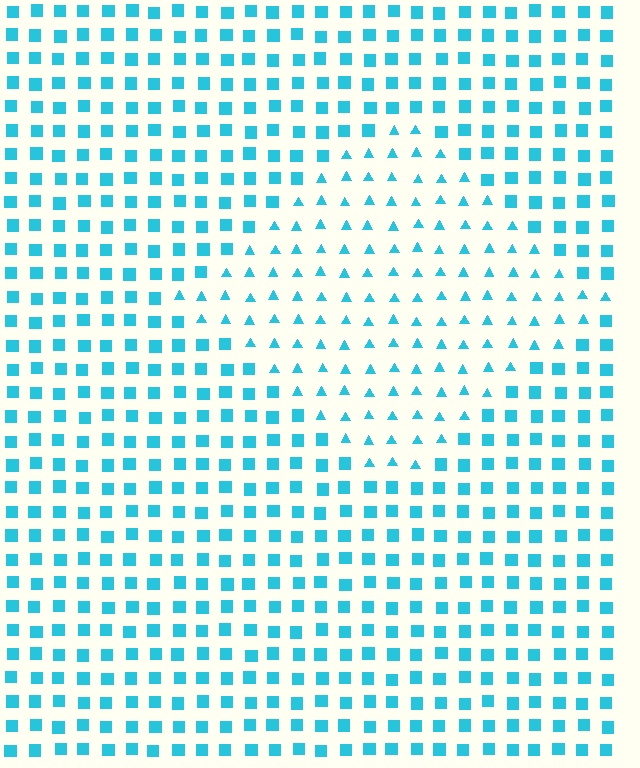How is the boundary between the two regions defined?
The boundary is defined by a change in element shape: triangles inside vs. squares outside. All elements share the same color and spacing.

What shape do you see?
I see a diamond.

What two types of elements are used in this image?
The image uses triangles inside the diamond region and squares outside it.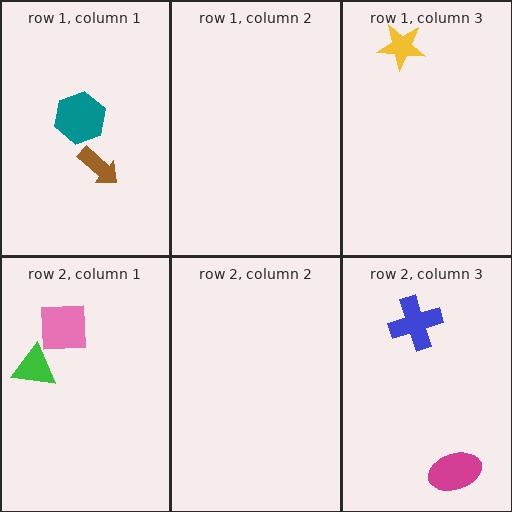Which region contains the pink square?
The row 2, column 1 region.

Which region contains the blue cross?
The row 2, column 3 region.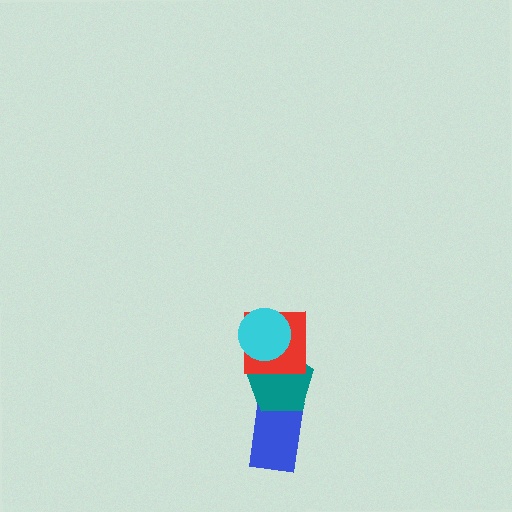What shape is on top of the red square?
The cyan circle is on top of the red square.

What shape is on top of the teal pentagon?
The red square is on top of the teal pentagon.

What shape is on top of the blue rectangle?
The teal pentagon is on top of the blue rectangle.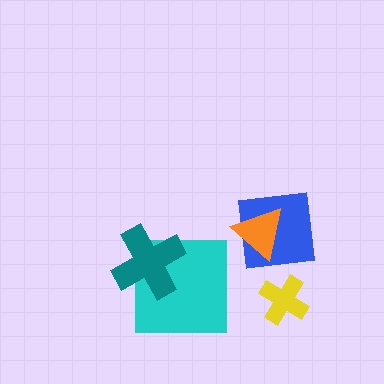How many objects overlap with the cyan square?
1 object overlaps with the cyan square.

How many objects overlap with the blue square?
1 object overlaps with the blue square.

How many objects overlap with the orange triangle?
1 object overlaps with the orange triangle.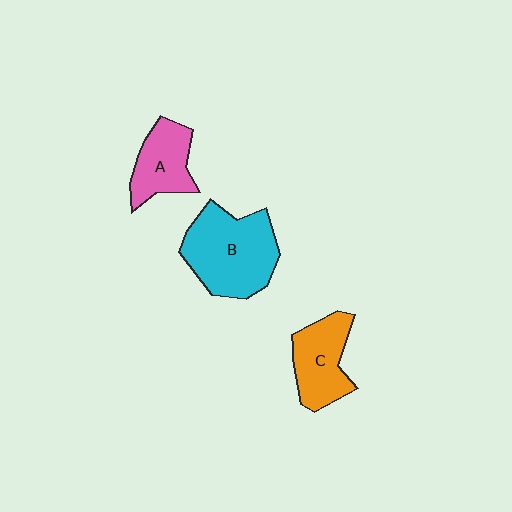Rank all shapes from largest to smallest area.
From largest to smallest: B (cyan), C (orange), A (pink).